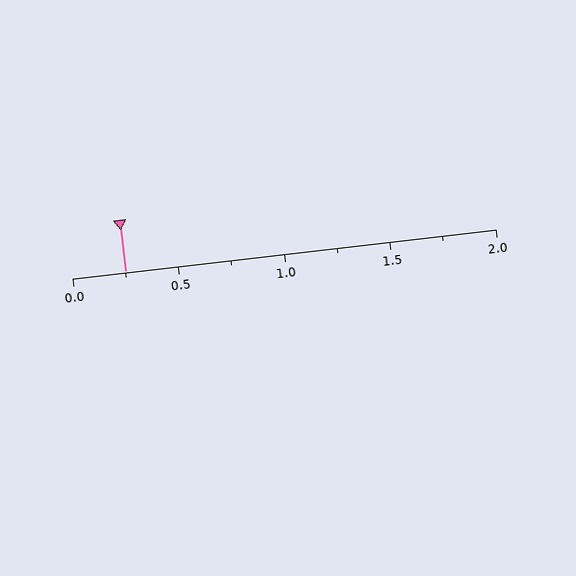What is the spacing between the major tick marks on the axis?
The major ticks are spaced 0.5 apart.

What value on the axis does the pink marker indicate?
The marker indicates approximately 0.25.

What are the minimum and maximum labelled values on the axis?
The axis runs from 0.0 to 2.0.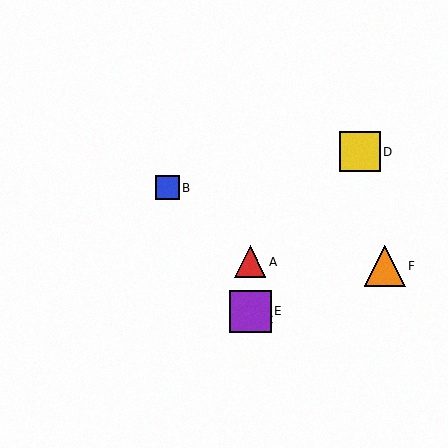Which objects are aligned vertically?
Objects A, C, E are aligned vertically.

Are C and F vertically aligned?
No, C is at x≈250 and F is at x≈385.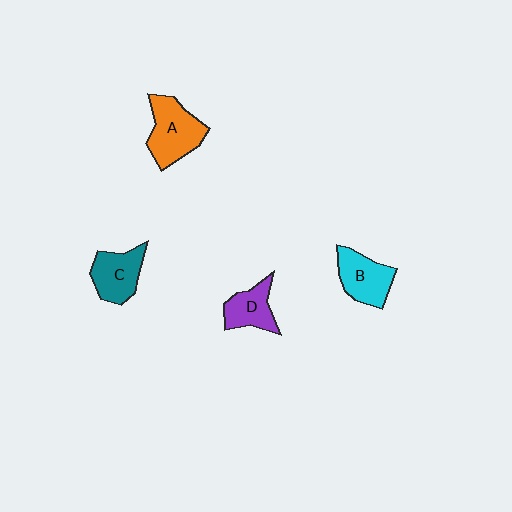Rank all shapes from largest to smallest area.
From largest to smallest: A (orange), B (cyan), C (teal), D (purple).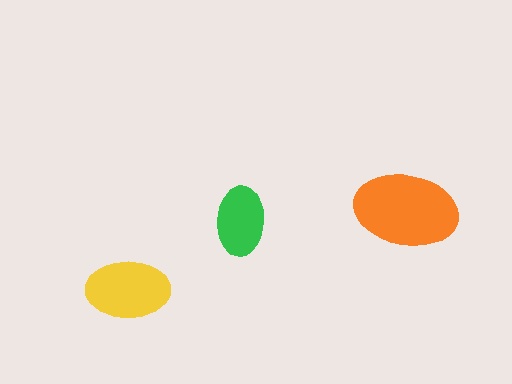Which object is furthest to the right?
The orange ellipse is rightmost.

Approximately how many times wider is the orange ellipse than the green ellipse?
About 1.5 times wider.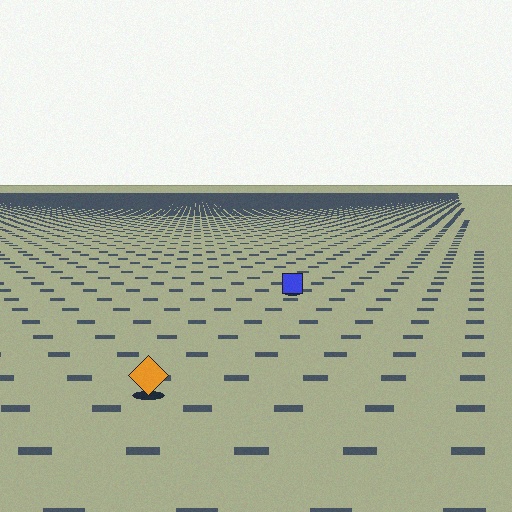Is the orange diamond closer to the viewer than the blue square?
Yes. The orange diamond is closer — you can tell from the texture gradient: the ground texture is coarser near it.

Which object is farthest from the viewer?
The blue square is farthest from the viewer. It appears smaller and the ground texture around it is denser.